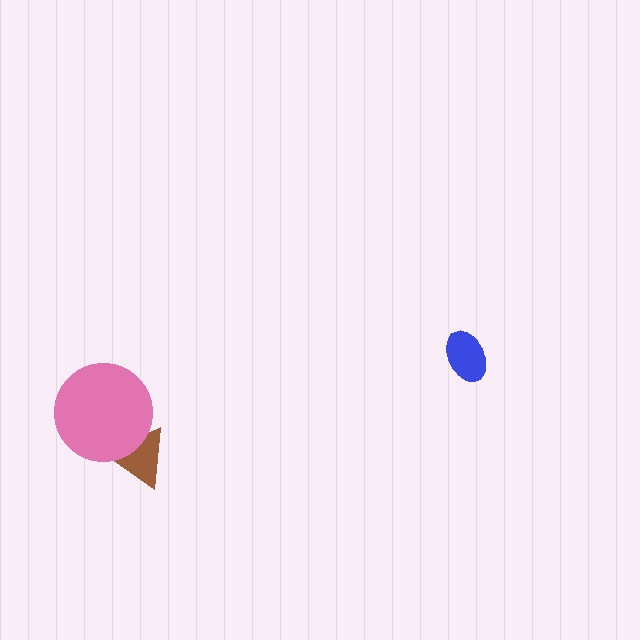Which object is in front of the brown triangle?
The pink circle is in front of the brown triangle.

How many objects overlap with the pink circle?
1 object overlaps with the pink circle.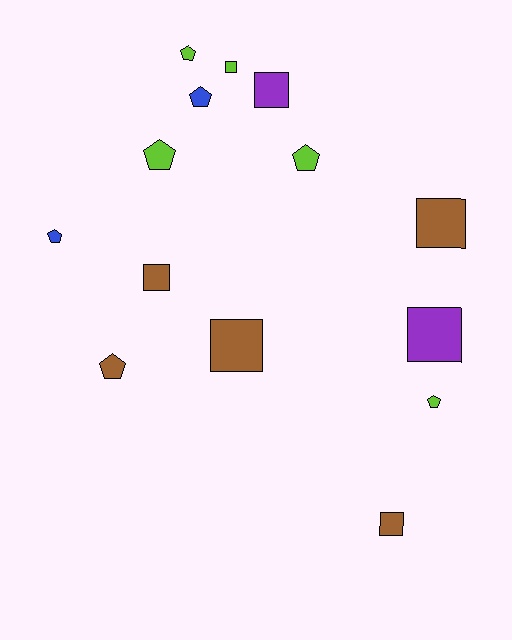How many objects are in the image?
There are 14 objects.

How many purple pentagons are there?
There are no purple pentagons.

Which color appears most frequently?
Brown, with 5 objects.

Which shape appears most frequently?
Square, with 7 objects.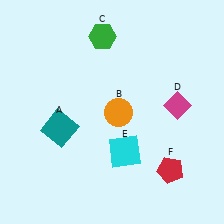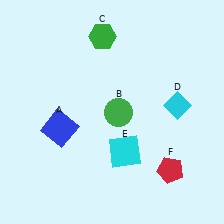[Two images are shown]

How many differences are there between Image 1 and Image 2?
There are 3 differences between the two images.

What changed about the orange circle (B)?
In Image 1, B is orange. In Image 2, it changed to green.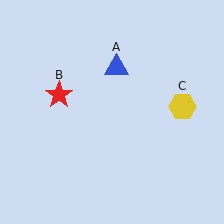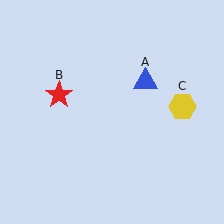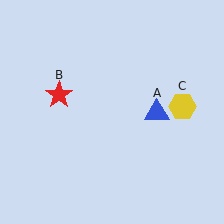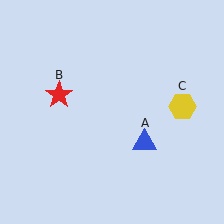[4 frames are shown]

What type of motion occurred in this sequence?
The blue triangle (object A) rotated clockwise around the center of the scene.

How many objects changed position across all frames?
1 object changed position: blue triangle (object A).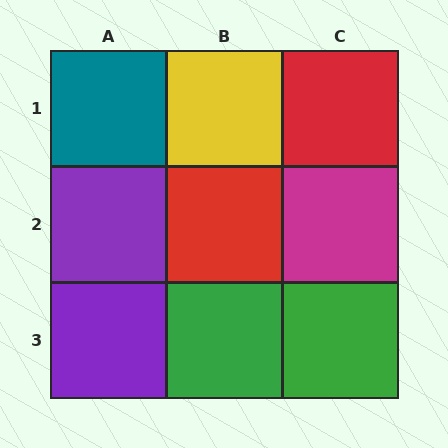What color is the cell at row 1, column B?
Yellow.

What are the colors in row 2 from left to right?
Purple, red, magenta.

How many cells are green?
2 cells are green.